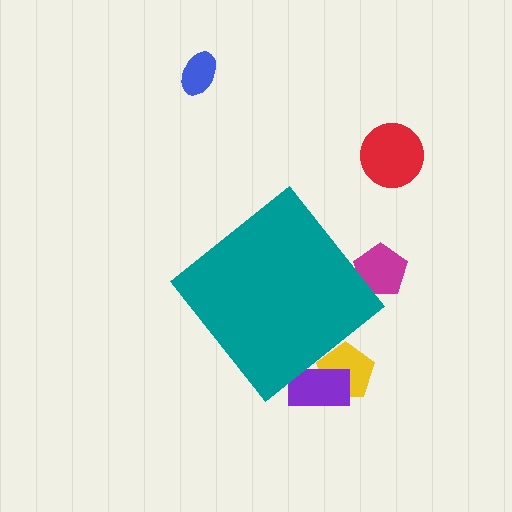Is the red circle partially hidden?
No, the red circle is fully visible.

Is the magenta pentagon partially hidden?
Yes, the magenta pentagon is partially hidden behind the teal diamond.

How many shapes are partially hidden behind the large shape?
3 shapes are partially hidden.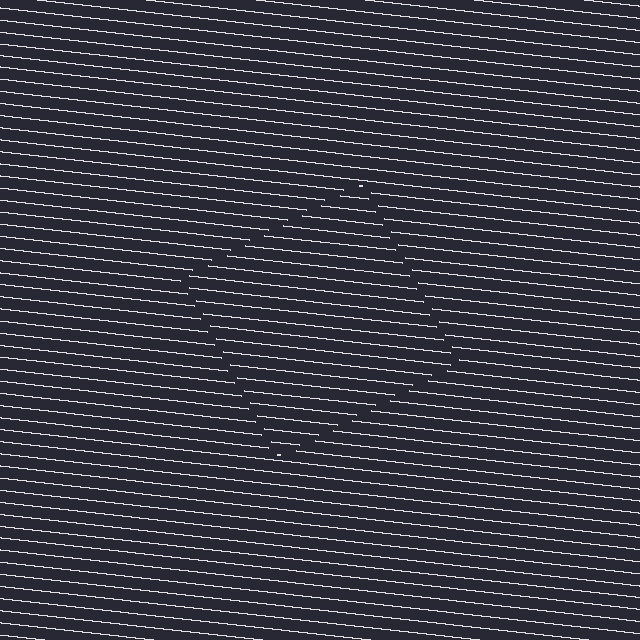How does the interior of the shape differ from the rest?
The interior of the shape contains the same grating, shifted by half a period — the contour is defined by the phase discontinuity where line-ends from the inner and outer gratings abut.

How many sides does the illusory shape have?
4 sides — the line-ends trace a square.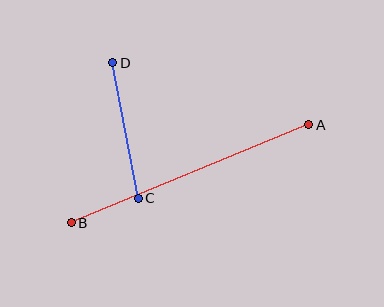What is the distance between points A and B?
The distance is approximately 257 pixels.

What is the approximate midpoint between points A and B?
The midpoint is at approximately (190, 174) pixels.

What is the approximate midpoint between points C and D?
The midpoint is at approximately (125, 130) pixels.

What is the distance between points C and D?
The distance is approximately 138 pixels.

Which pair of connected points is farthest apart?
Points A and B are farthest apart.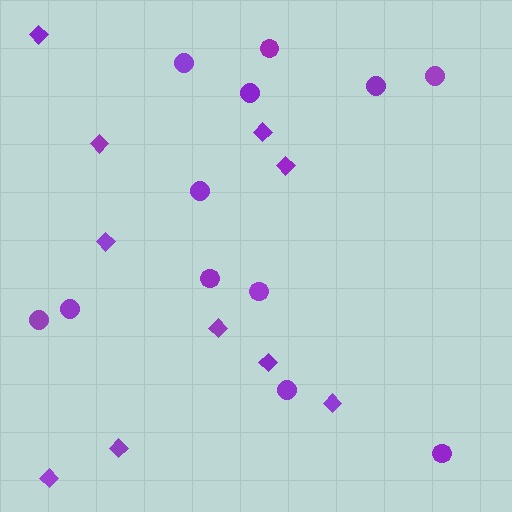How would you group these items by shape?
There are 2 groups: one group of circles (12) and one group of diamonds (10).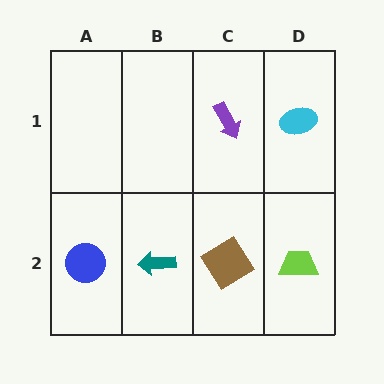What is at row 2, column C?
A brown diamond.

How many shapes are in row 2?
4 shapes.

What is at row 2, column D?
A lime trapezoid.